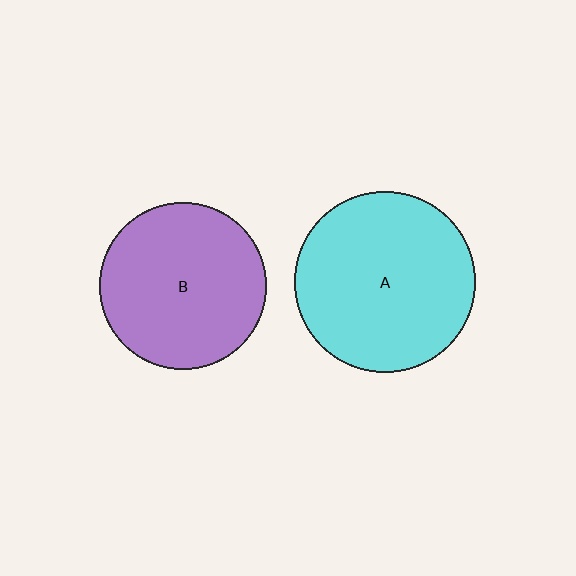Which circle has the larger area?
Circle A (cyan).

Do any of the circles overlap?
No, none of the circles overlap.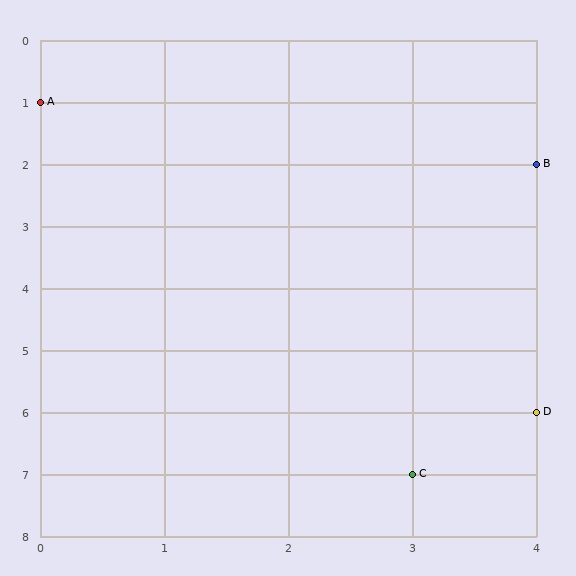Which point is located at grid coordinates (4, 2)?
Point B is at (4, 2).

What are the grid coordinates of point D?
Point D is at grid coordinates (4, 6).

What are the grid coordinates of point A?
Point A is at grid coordinates (0, 1).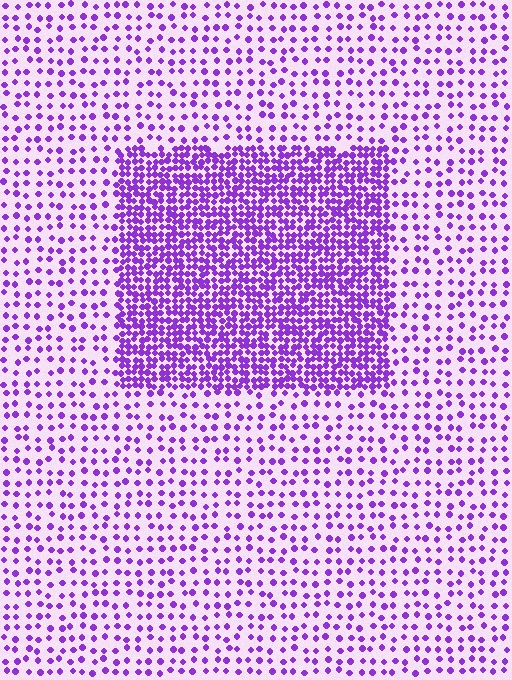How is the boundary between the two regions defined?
The boundary is defined by a change in element density (approximately 2.8x ratio). All elements are the same color, size, and shape.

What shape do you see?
I see a rectangle.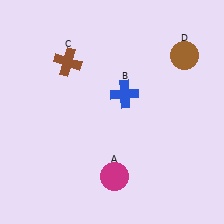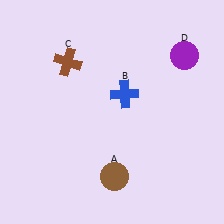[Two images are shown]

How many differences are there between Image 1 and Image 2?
There are 2 differences between the two images.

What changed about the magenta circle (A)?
In Image 1, A is magenta. In Image 2, it changed to brown.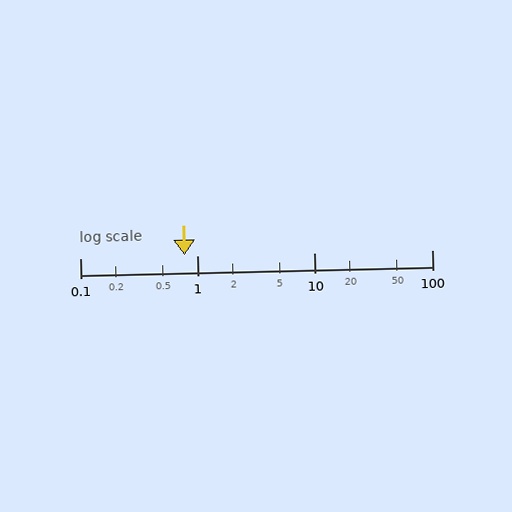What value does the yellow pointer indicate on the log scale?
The pointer indicates approximately 0.78.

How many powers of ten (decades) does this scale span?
The scale spans 3 decades, from 0.1 to 100.